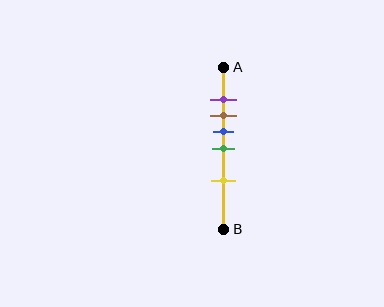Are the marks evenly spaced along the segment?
No, the marks are not evenly spaced.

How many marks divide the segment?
There are 5 marks dividing the segment.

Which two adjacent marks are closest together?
The purple and brown marks are the closest adjacent pair.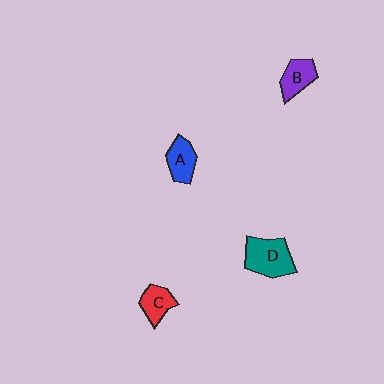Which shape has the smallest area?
Shape C (red).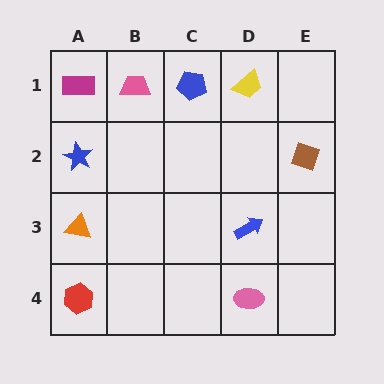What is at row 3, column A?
An orange triangle.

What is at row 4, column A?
A red hexagon.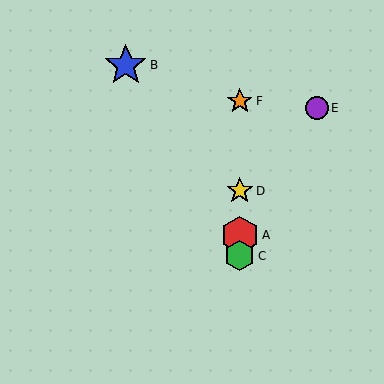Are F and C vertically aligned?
Yes, both are at x≈240.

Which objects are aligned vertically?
Objects A, C, D, F are aligned vertically.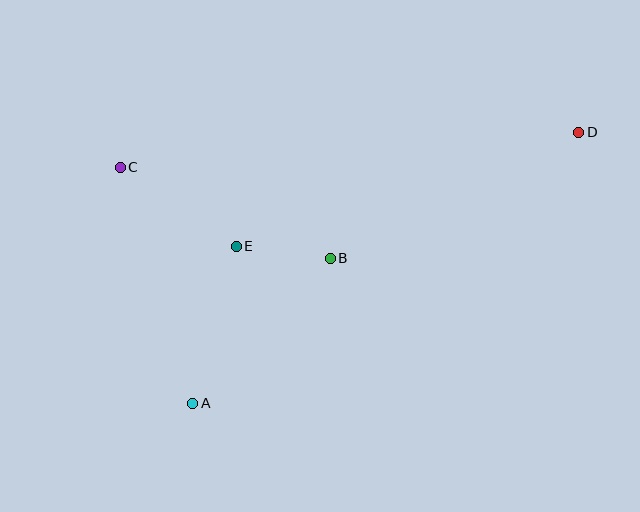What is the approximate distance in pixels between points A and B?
The distance between A and B is approximately 200 pixels.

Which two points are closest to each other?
Points B and E are closest to each other.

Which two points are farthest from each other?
Points A and D are farthest from each other.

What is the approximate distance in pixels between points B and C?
The distance between B and C is approximately 229 pixels.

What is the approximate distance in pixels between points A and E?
The distance between A and E is approximately 163 pixels.